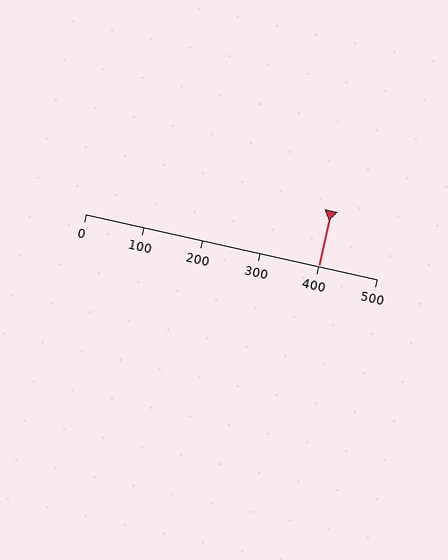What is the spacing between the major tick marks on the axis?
The major ticks are spaced 100 apart.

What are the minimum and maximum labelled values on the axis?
The axis runs from 0 to 500.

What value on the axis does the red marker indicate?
The marker indicates approximately 400.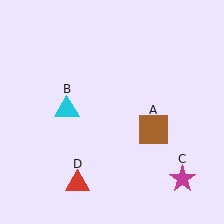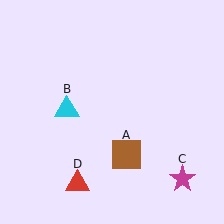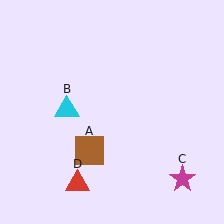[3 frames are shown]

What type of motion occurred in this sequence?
The brown square (object A) rotated clockwise around the center of the scene.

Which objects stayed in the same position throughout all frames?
Cyan triangle (object B) and magenta star (object C) and red triangle (object D) remained stationary.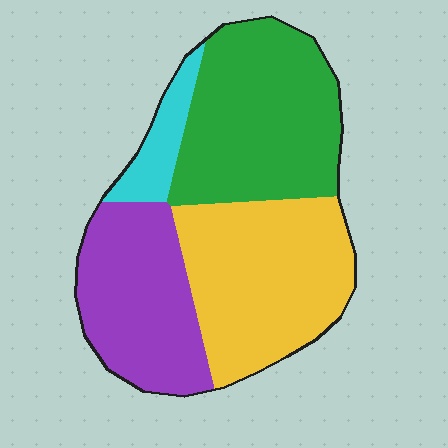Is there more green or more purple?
Green.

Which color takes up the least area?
Cyan, at roughly 5%.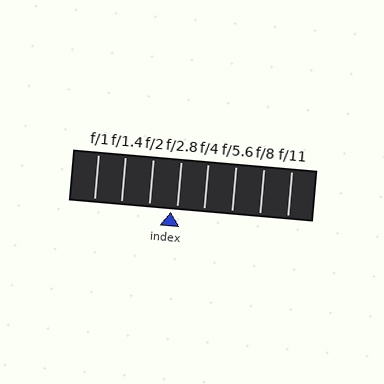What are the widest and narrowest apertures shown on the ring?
The widest aperture shown is f/1 and the narrowest is f/11.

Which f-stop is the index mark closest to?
The index mark is closest to f/2.8.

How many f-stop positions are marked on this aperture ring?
There are 8 f-stop positions marked.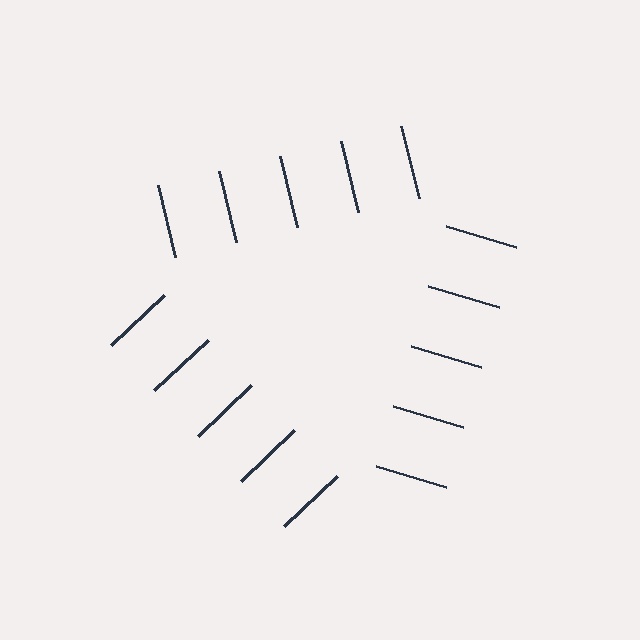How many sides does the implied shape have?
3 sides — the line-ends trace a triangle.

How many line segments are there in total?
15 — 5 along each of the 3 edges.